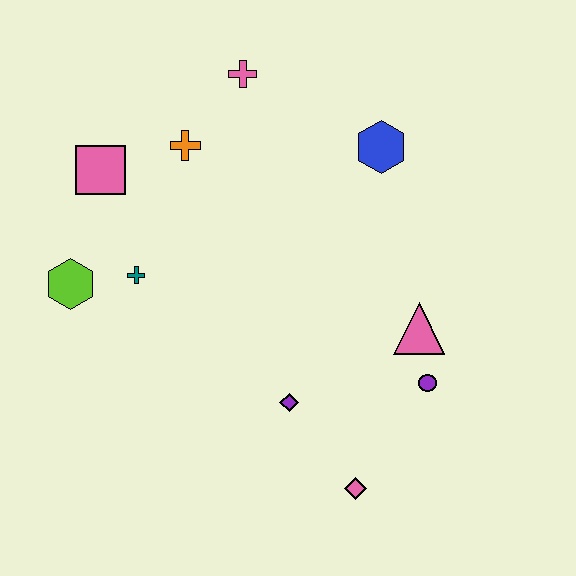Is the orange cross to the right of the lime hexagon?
Yes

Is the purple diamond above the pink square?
No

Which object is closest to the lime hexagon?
The teal cross is closest to the lime hexagon.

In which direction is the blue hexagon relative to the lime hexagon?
The blue hexagon is to the right of the lime hexagon.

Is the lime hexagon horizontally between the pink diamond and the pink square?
No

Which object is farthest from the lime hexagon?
The purple circle is farthest from the lime hexagon.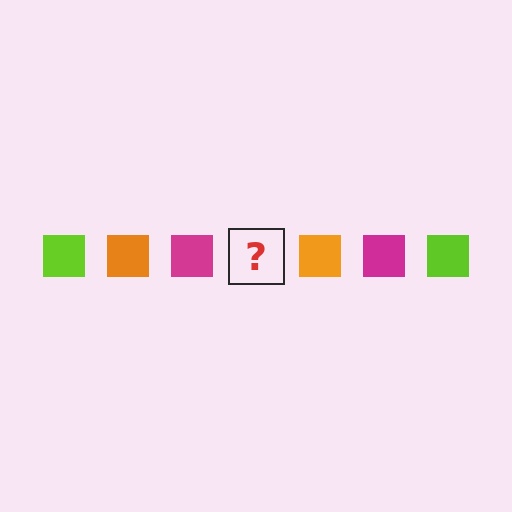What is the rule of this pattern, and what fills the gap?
The rule is that the pattern cycles through lime, orange, magenta squares. The gap should be filled with a lime square.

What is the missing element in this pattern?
The missing element is a lime square.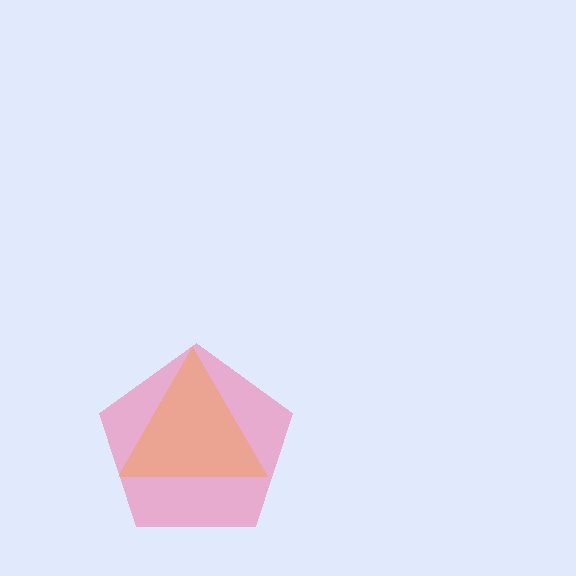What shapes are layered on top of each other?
The layered shapes are: a yellow triangle, a pink pentagon.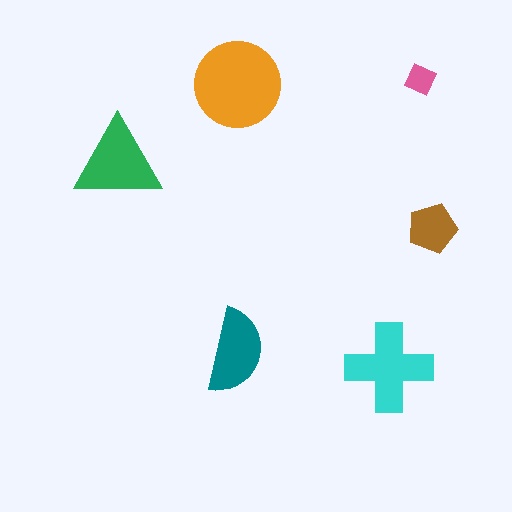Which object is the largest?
The orange circle.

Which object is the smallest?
The pink diamond.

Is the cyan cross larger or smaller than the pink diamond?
Larger.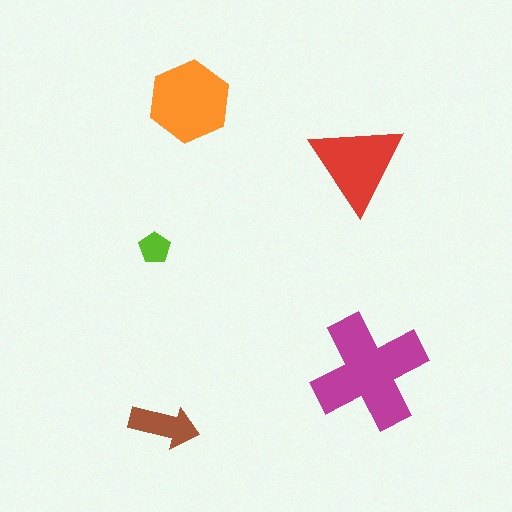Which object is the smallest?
The lime pentagon.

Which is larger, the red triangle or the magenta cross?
The magenta cross.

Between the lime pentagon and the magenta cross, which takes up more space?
The magenta cross.